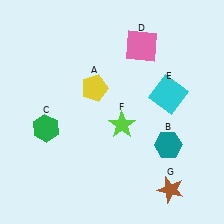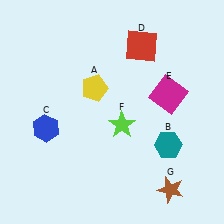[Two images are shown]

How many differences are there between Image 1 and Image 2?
There are 3 differences between the two images.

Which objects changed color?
C changed from green to blue. D changed from pink to red. E changed from cyan to magenta.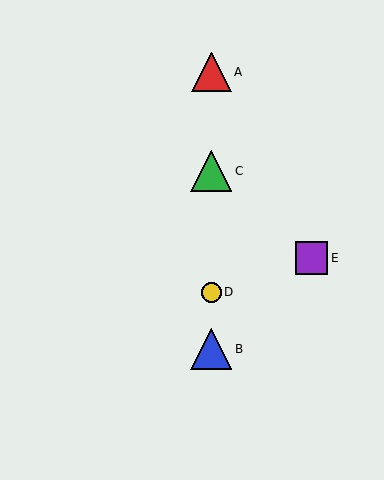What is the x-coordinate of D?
Object D is at x≈211.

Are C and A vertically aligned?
Yes, both are at x≈211.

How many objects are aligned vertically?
4 objects (A, B, C, D) are aligned vertically.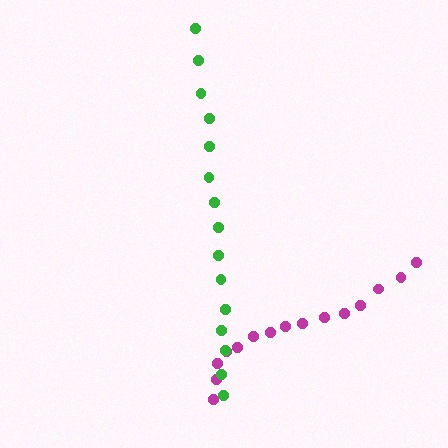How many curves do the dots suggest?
There are 2 distinct paths.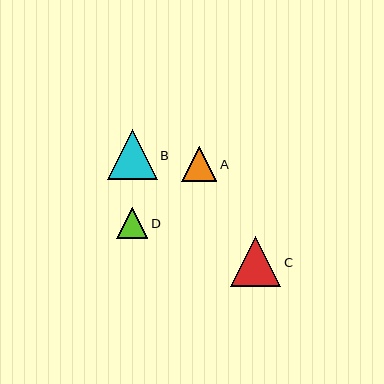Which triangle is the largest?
Triangle C is the largest with a size of approximately 50 pixels.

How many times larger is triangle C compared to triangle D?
Triangle C is approximately 1.6 times the size of triangle D.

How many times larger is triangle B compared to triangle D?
Triangle B is approximately 1.6 times the size of triangle D.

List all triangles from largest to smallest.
From largest to smallest: C, B, A, D.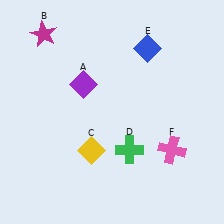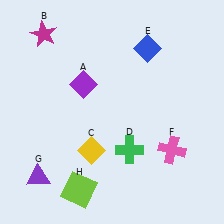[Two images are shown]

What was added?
A purple triangle (G), a lime square (H) were added in Image 2.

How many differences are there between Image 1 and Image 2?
There are 2 differences between the two images.